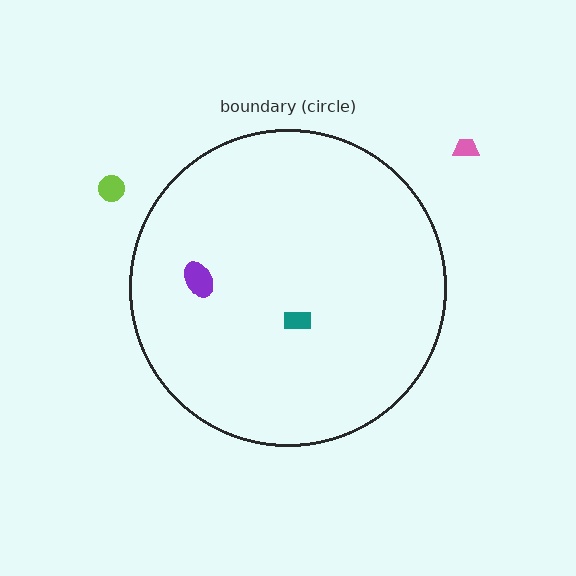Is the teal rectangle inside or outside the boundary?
Inside.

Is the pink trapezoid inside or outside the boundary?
Outside.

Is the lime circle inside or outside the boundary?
Outside.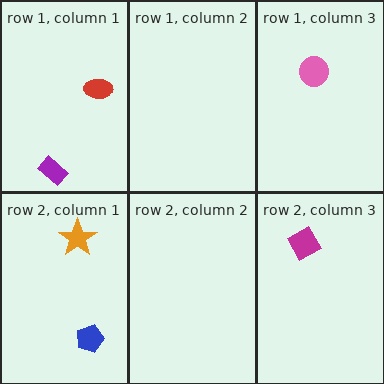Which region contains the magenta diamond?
The row 2, column 3 region.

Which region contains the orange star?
The row 2, column 1 region.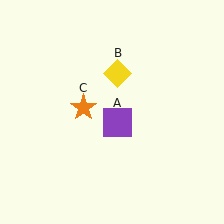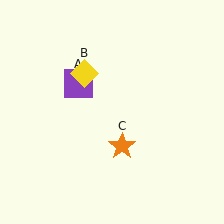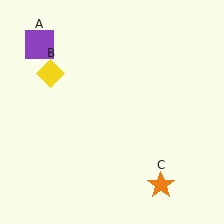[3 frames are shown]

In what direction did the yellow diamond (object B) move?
The yellow diamond (object B) moved left.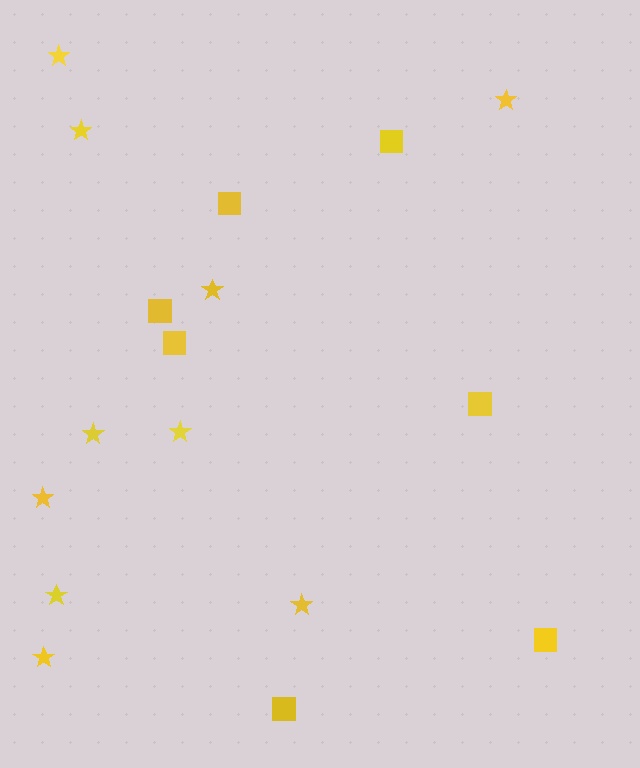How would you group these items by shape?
There are 2 groups: one group of squares (7) and one group of stars (10).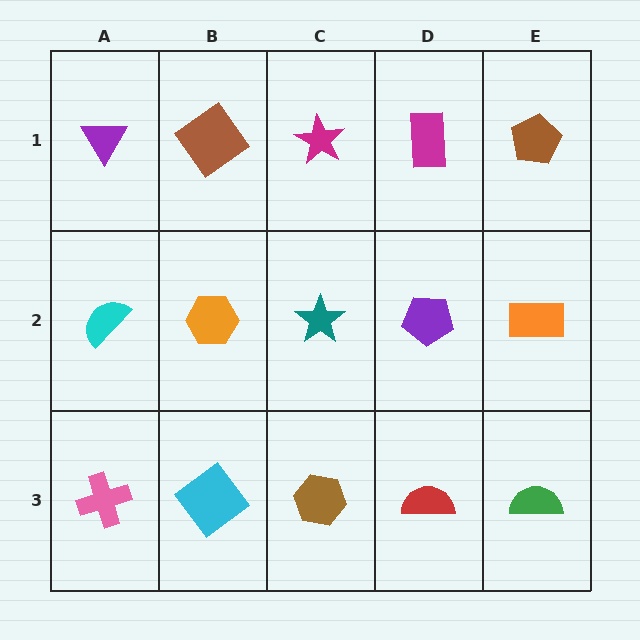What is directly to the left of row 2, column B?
A cyan semicircle.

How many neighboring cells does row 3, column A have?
2.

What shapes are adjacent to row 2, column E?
A brown pentagon (row 1, column E), a green semicircle (row 3, column E), a purple pentagon (row 2, column D).